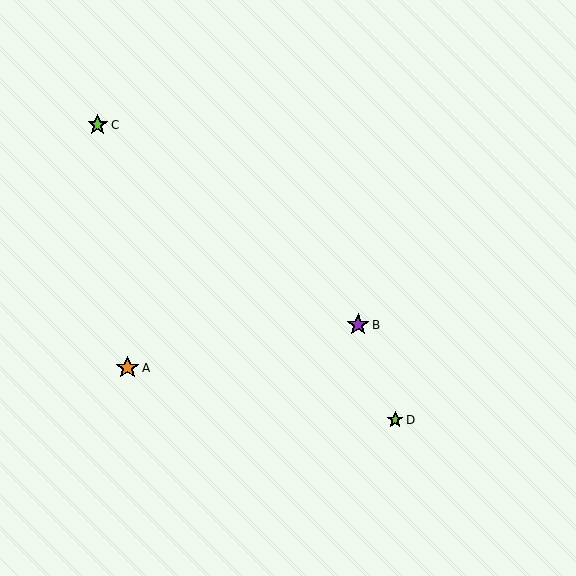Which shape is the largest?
The orange star (labeled A) is the largest.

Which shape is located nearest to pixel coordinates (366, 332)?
The purple star (labeled B) at (358, 325) is nearest to that location.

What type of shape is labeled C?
Shape C is a lime star.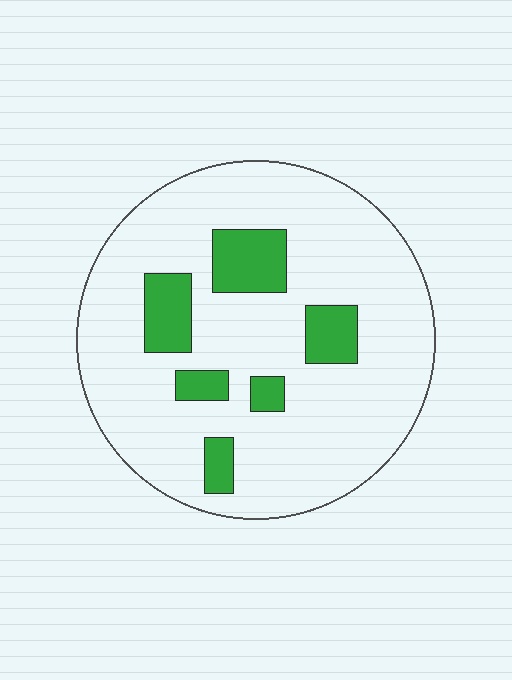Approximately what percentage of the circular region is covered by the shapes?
Approximately 15%.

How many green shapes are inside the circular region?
6.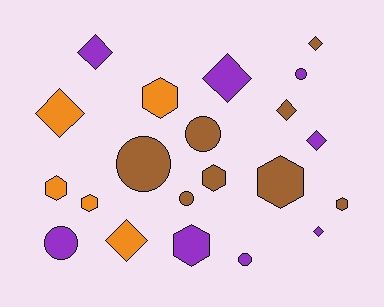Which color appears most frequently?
Purple, with 8 objects.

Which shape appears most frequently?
Diamond, with 8 objects.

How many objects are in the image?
There are 21 objects.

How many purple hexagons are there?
There is 1 purple hexagon.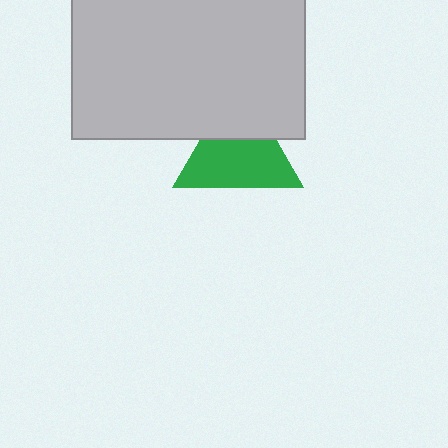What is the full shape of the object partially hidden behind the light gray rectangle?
The partially hidden object is a green triangle.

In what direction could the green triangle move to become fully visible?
The green triangle could move down. That would shift it out from behind the light gray rectangle entirely.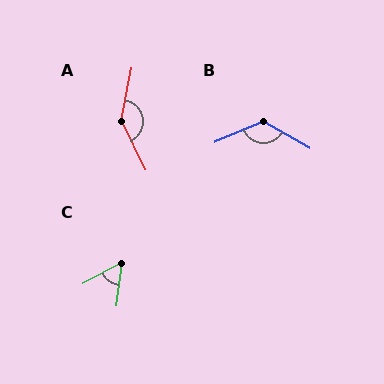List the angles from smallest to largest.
C (55°), B (127°), A (144°).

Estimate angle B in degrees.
Approximately 127 degrees.